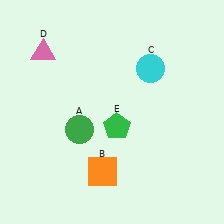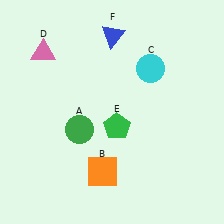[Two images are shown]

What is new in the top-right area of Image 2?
A blue triangle (F) was added in the top-right area of Image 2.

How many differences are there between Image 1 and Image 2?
There is 1 difference between the two images.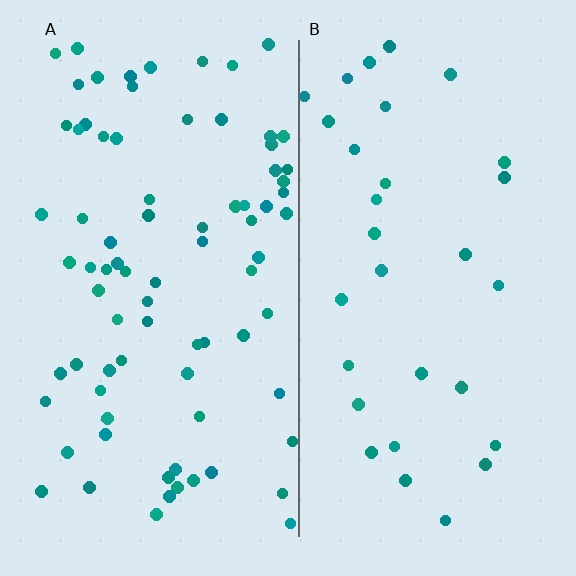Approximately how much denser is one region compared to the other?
Approximately 2.6× — region A over region B.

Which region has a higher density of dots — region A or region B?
A (the left).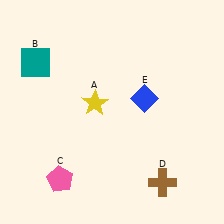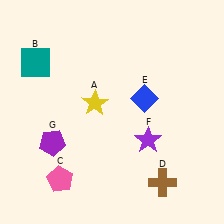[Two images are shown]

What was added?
A purple star (F), a purple pentagon (G) were added in Image 2.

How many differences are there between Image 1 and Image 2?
There are 2 differences between the two images.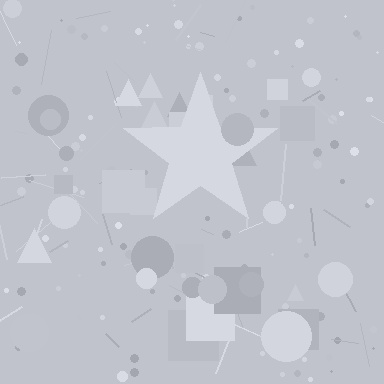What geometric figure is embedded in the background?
A star is embedded in the background.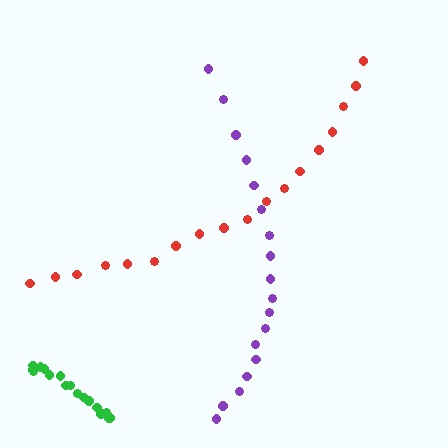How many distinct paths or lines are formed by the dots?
There are 3 distinct paths.